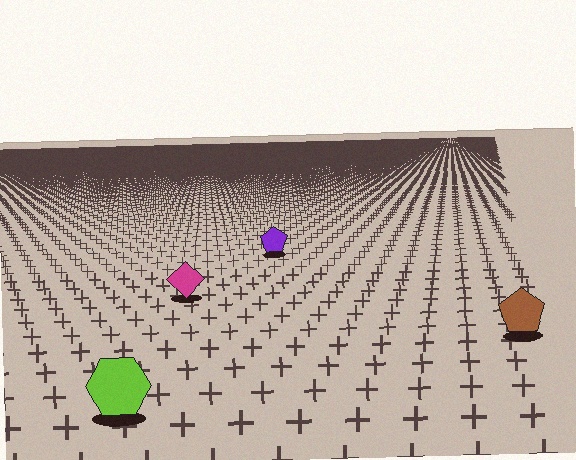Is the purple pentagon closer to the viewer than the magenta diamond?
No. The magenta diamond is closer — you can tell from the texture gradient: the ground texture is coarser near it.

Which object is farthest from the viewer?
The purple pentagon is farthest from the viewer. It appears smaller and the ground texture around it is denser.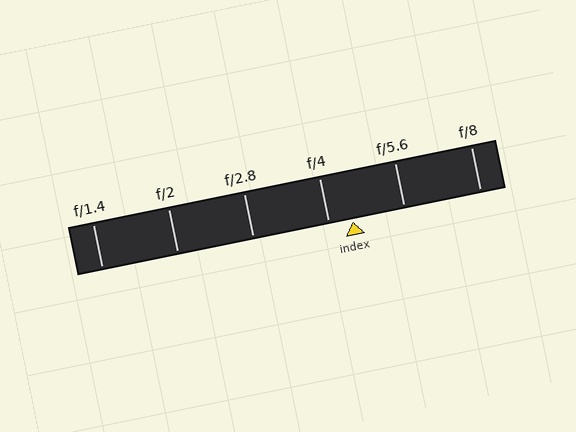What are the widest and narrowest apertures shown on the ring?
The widest aperture shown is f/1.4 and the narrowest is f/8.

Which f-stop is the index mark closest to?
The index mark is closest to f/4.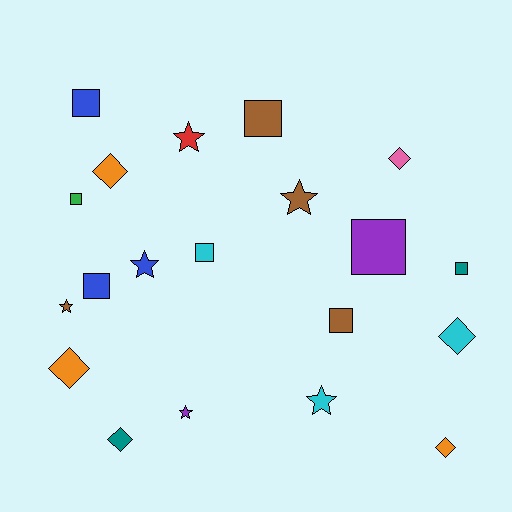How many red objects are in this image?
There is 1 red object.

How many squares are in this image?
There are 8 squares.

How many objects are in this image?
There are 20 objects.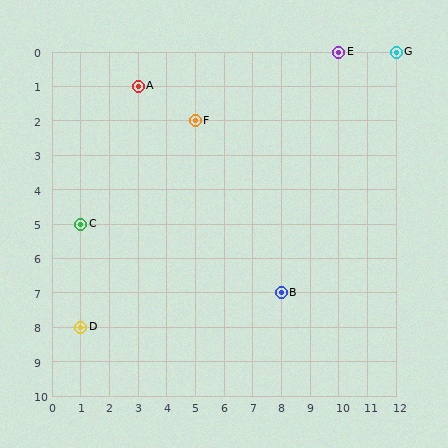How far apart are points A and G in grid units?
Points A and G are 9 columns and 1 row apart (about 9.1 grid units diagonally).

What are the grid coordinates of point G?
Point G is at grid coordinates (12, 0).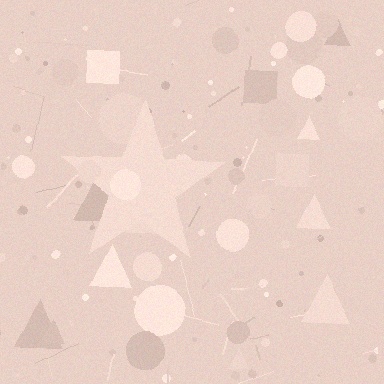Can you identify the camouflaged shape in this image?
The camouflaged shape is a star.